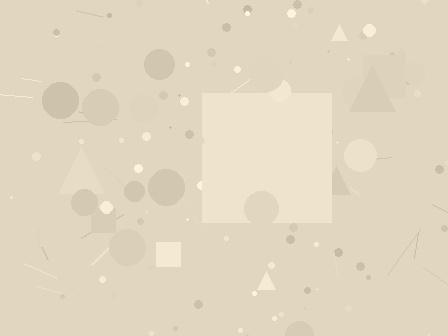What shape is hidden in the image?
A square is hidden in the image.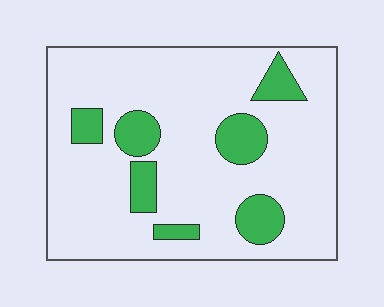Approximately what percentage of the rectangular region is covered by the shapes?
Approximately 15%.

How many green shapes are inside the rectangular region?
7.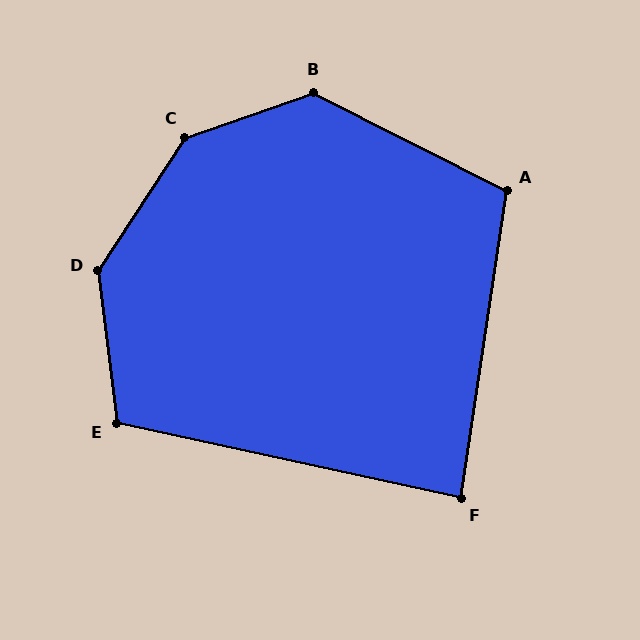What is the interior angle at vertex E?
Approximately 109 degrees (obtuse).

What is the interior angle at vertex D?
Approximately 140 degrees (obtuse).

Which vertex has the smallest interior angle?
F, at approximately 86 degrees.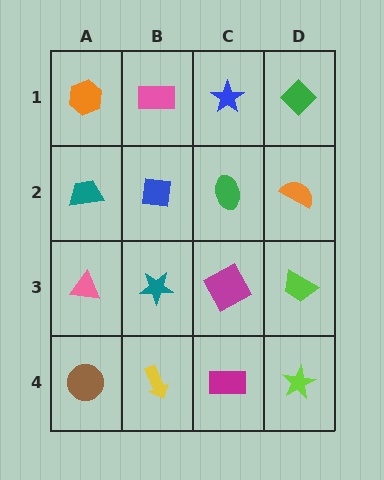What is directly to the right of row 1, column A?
A pink rectangle.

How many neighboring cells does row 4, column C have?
3.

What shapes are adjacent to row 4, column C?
A magenta square (row 3, column C), a yellow arrow (row 4, column B), a lime star (row 4, column D).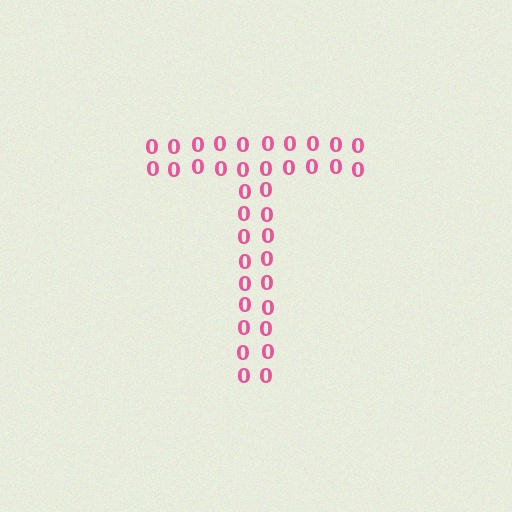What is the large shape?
The large shape is the letter T.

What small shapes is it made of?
It is made of small digit 0's.